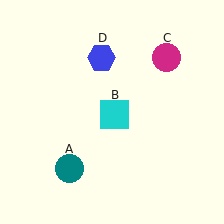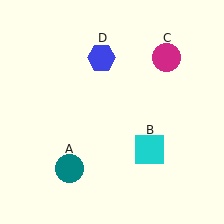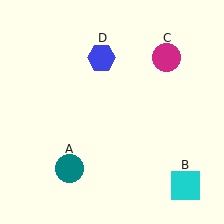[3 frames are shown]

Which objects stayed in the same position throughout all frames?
Teal circle (object A) and magenta circle (object C) and blue hexagon (object D) remained stationary.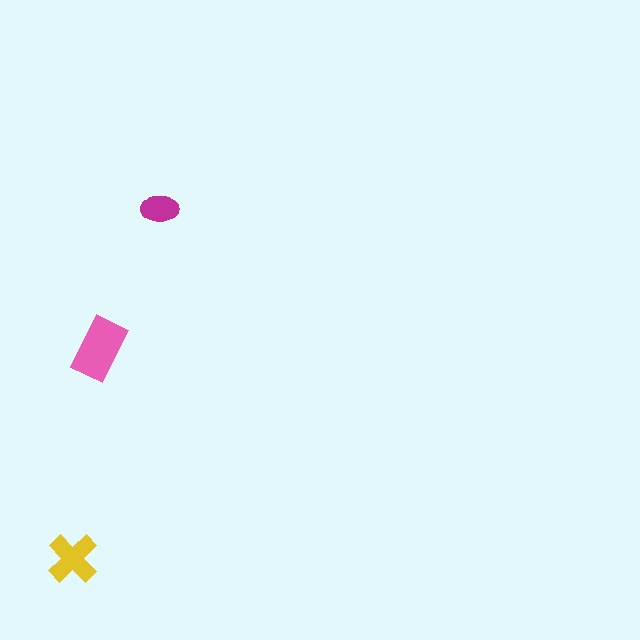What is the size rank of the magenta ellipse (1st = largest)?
3rd.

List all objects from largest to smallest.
The pink rectangle, the yellow cross, the magenta ellipse.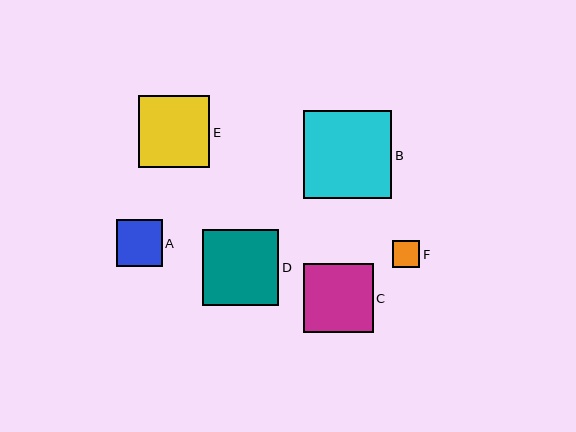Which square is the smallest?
Square F is the smallest with a size of approximately 27 pixels.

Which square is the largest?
Square B is the largest with a size of approximately 89 pixels.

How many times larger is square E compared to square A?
Square E is approximately 1.5 times the size of square A.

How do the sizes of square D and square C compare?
Square D and square C are approximately the same size.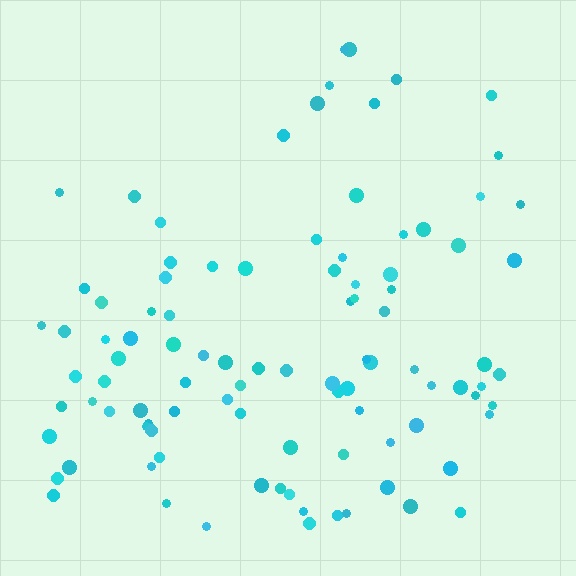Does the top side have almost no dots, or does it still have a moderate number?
Still a moderate number, just noticeably fewer than the bottom.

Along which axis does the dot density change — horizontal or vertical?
Vertical.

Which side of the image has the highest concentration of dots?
The bottom.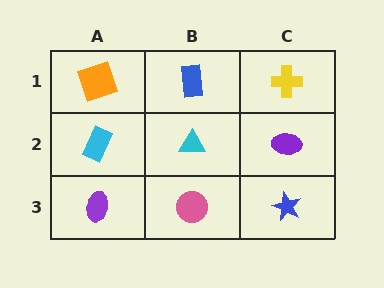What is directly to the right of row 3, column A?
A pink circle.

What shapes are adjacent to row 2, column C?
A yellow cross (row 1, column C), a blue star (row 3, column C), a cyan triangle (row 2, column B).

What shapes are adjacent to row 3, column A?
A cyan rectangle (row 2, column A), a pink circle (row 3, column B).